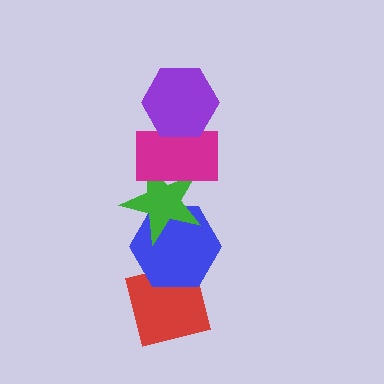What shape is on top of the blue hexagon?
The green star is on top of the blue hexagon.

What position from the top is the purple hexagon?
The purple hexagon is 1st from the top.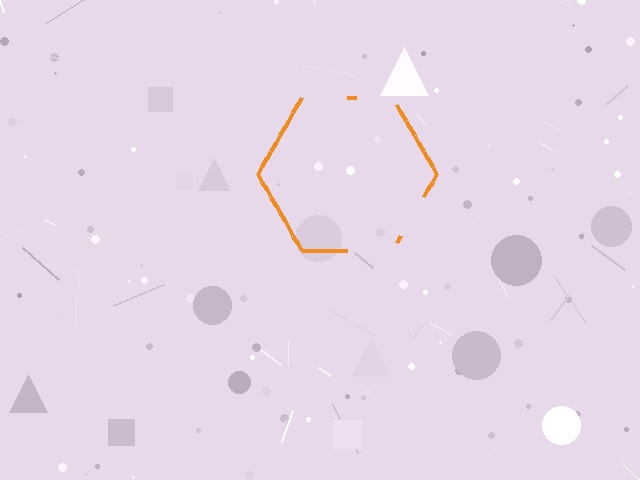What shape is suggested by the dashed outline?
The dashed outline suggests a hexagon.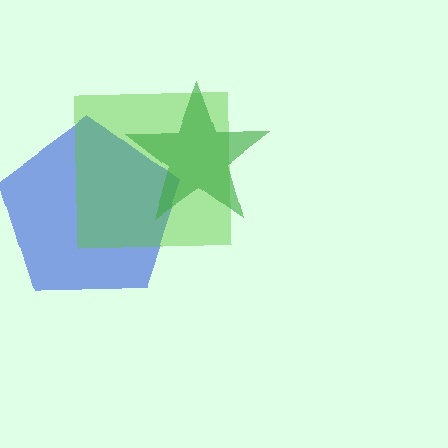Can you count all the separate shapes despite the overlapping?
Yes, there are 3 separate shapes.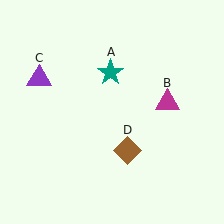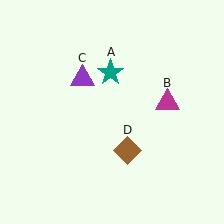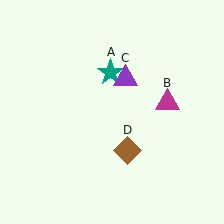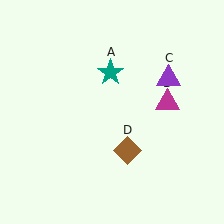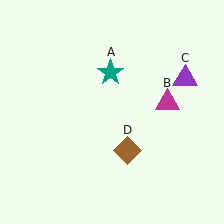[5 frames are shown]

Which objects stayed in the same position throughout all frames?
Teal star (object A) and magenta triangle (object B) and brown diamond (object D) remained stationary.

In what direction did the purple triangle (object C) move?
The purple triangle (object C) moved right.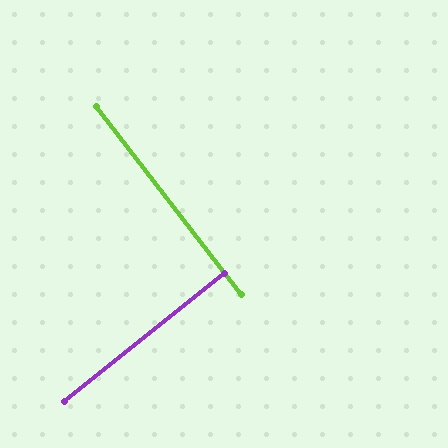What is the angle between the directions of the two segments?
Approximately 89 degrees.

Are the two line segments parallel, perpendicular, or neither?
Perpendicular — they meet at approximately 89°.